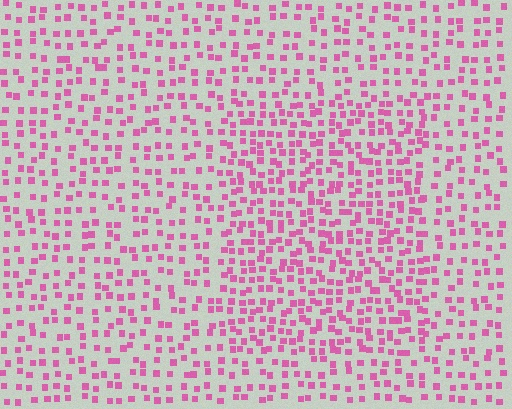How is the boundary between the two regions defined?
The boundary is defined by a change in element density (approximately 1.6x ratio). All elements are the same color, size, and shape.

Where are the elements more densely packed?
The elements are more densely packed inside the rectangle boundary.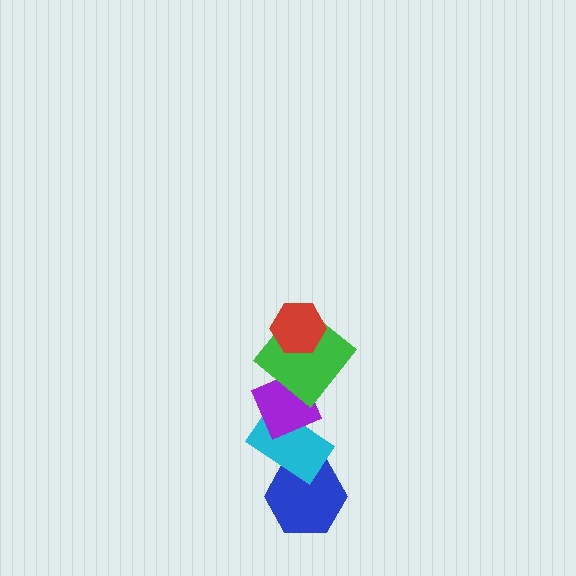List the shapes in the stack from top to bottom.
From top to bottom: the red hexagon, the green diamond, the purple diamond, the cyan rectangle, the blue hexagon.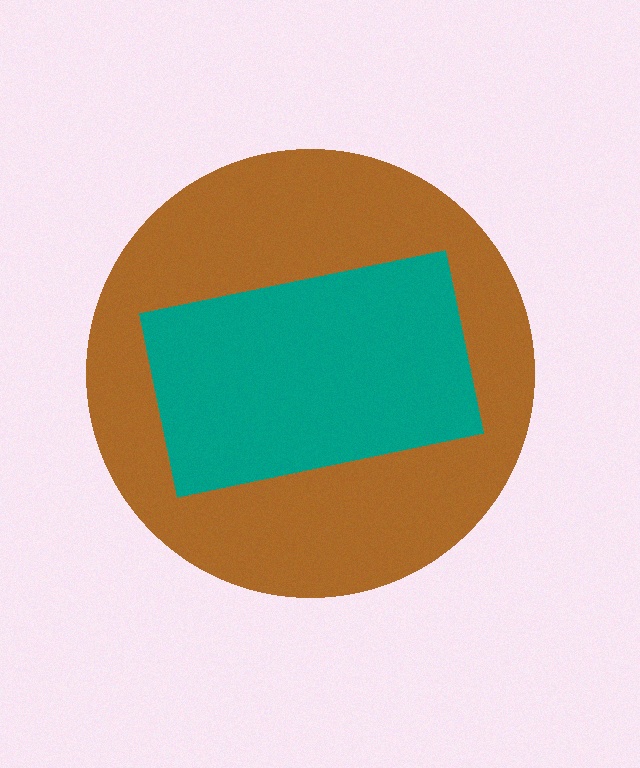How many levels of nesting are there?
2.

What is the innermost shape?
The teal rectangle.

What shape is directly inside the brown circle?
The teal rectangle.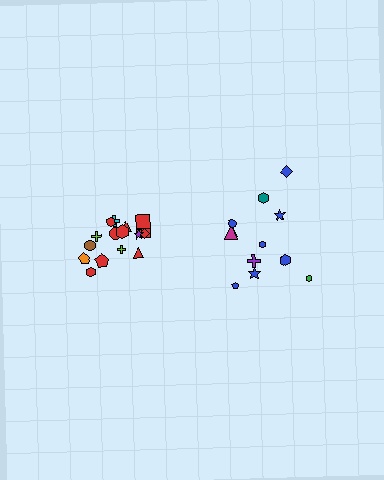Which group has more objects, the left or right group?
The left group.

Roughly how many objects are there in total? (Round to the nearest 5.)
Roughly 30 objects in total.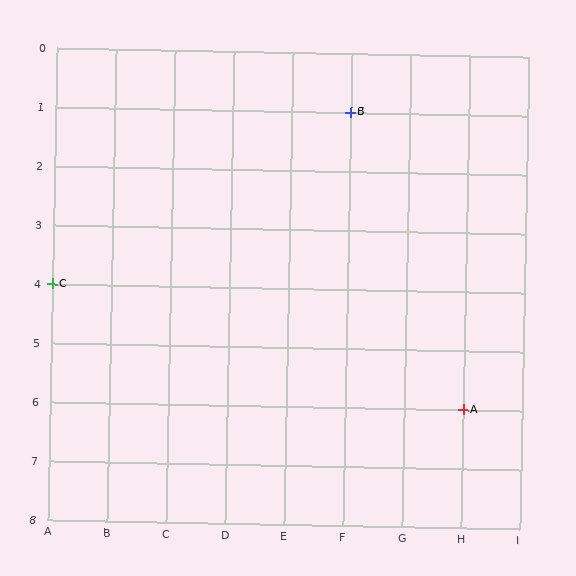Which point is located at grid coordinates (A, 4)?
Point C is at (A, 4).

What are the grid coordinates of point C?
Point C is at grid coordinates (A, 4).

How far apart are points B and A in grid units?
Points B and A are 2 columns and 5 rows apart (about 5.4 grid units diagonally).